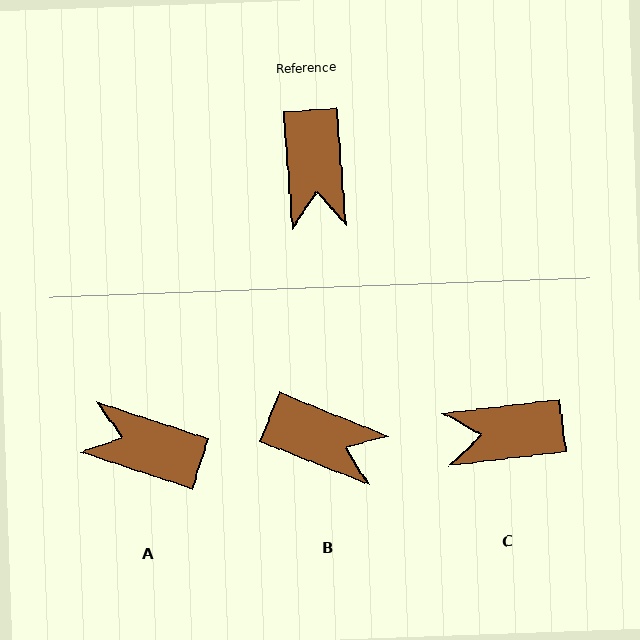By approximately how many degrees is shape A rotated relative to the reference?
Approximately 113 degrees clockwise.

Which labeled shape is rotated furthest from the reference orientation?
A, about 113 degrees away.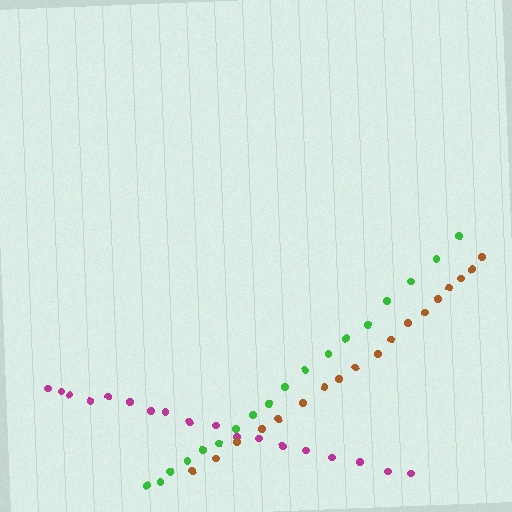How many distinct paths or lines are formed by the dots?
There are 3 distinct paths.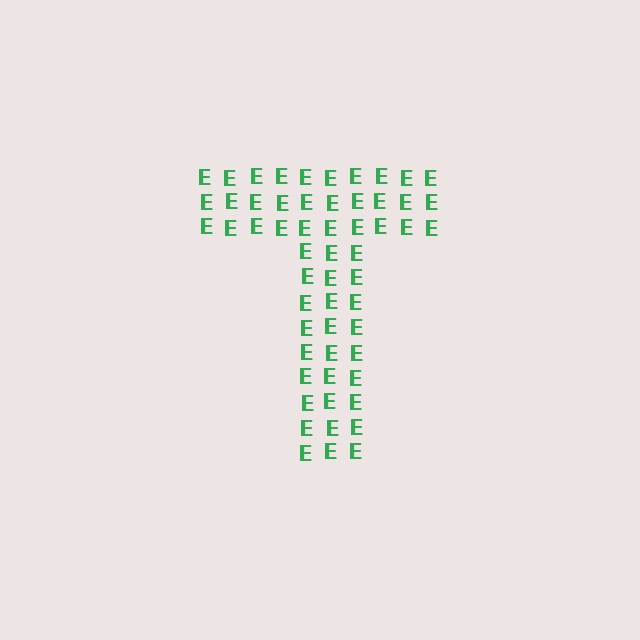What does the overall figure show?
The overall figure shows the letter T.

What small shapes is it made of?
It is made of small letter E's.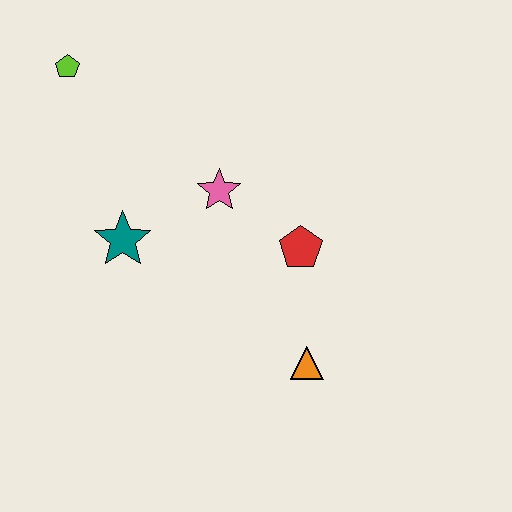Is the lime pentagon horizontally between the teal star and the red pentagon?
No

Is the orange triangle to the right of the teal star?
Yes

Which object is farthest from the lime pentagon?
The orange triangle is farthest from the lime pentagon.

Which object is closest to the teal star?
The pink star is closest to the teal star.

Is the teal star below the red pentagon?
No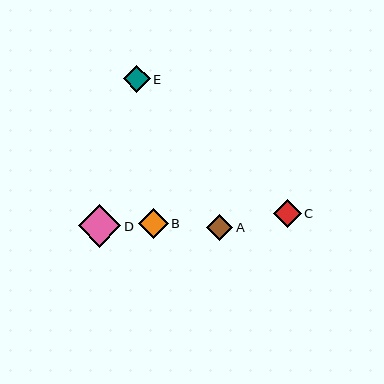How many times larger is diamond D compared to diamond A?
Diamond D is approximately 1.6 times the size of diamond A.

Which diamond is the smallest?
Diamond A is the smallest with a size of approximately 26 pixels.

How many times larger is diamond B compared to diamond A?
Diamond B is approximately 1.1 times the size of diamond A.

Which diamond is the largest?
Diamond D is the largest with a size of approximately 43 pixels.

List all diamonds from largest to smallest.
From largest to smallest: D, B, C, E, A.